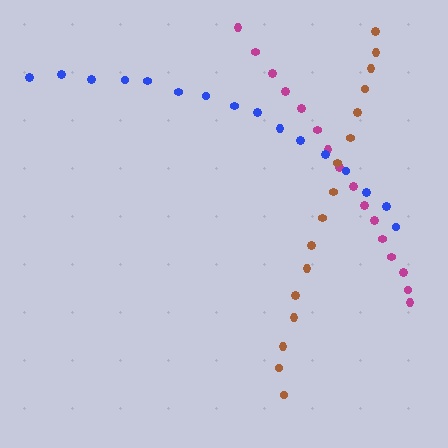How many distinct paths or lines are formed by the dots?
There are 3 distinct paths.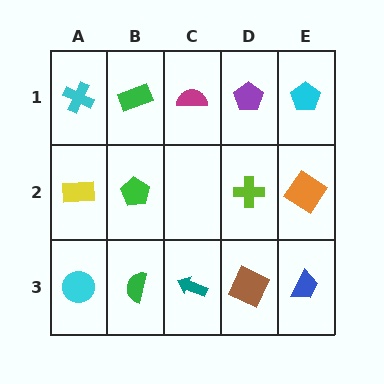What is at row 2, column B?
A green pentagon.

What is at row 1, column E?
A cyan pentagon.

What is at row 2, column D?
A lime cross.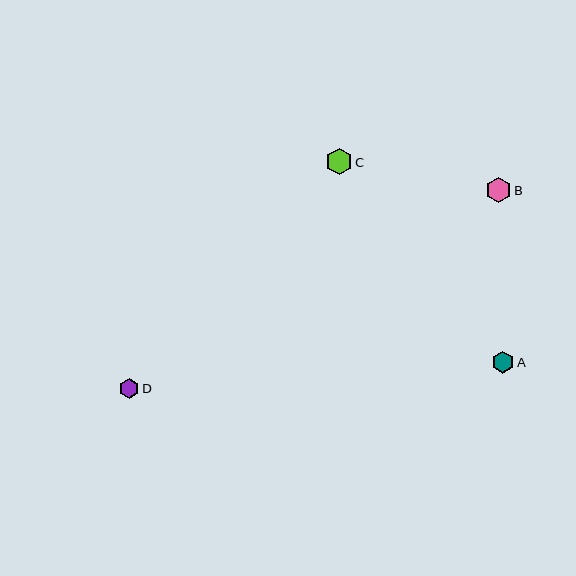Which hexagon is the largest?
Hexagon C is the largest with a size of approximately 27 pixels.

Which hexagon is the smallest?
Hexagon D is the smallest with a size of approximately 20 pixels.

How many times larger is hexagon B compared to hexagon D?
Hexagon B is approximately 1.3 times the size of hexagon D.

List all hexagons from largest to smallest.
From largest to smallest: C, B, A, D.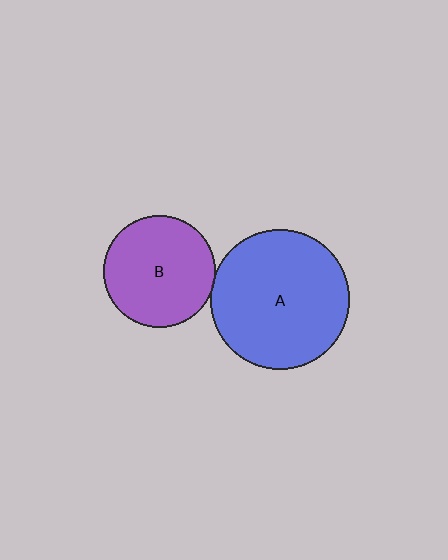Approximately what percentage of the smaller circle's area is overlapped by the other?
Approximately 5%.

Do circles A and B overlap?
Yes.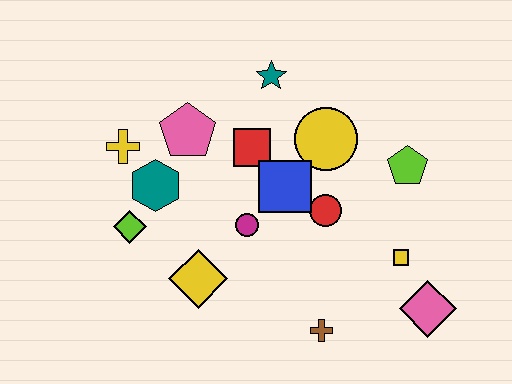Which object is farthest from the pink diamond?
The yellow cross is farthest from the pink diamond.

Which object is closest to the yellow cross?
The teal hexagon is closest to the yellow cross.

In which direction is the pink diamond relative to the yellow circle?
The pink diamond is below the yellow circle.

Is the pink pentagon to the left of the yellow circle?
Yes